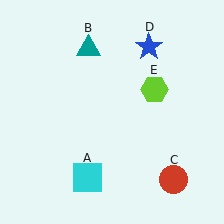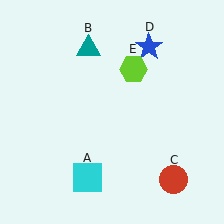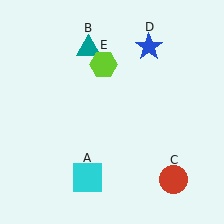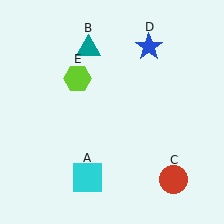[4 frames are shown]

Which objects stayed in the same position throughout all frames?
Cyan square (object A) and teal triangle (object B) and red circle (object C) and blue star (object D) remained stationary.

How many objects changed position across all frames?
1 object changed position: lime hexagon (object E).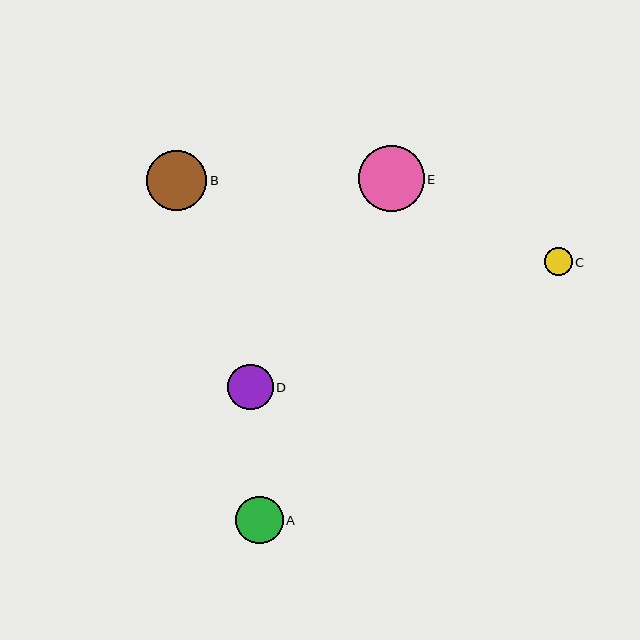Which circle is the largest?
Circle E is the largest with a size of approximately 66 pixels.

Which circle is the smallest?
Circle C is the smallest with a size of approximately 28 pixels.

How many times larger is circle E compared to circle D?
Circle E is approximately 1.5 times the size of circle D.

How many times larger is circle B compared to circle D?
Circle B is approximately 1.3 times the size of circle D.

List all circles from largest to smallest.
From largest to smallest: E, B, A, D, C.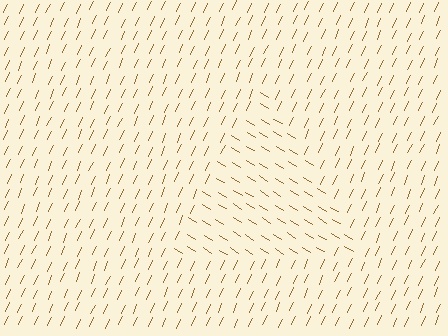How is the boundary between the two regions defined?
The boundary is defined purely by a change in line orientation (approximately 82 degrees difference). All lines are the same color and thickness.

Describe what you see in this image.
The image is filled with small brown line segments. A triangle region in the image has lines oriented differently from the surrounding lines, creating a visible texture boundary.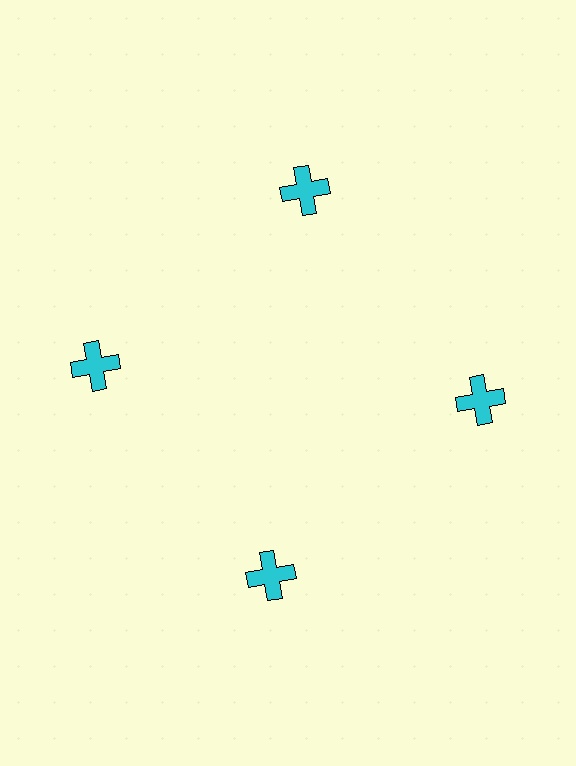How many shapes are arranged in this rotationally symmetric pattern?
There are 4 shapes, arranged in 4 groups of 1.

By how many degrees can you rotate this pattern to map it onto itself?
The pattern maps onto itself every 90 degrees of rotation.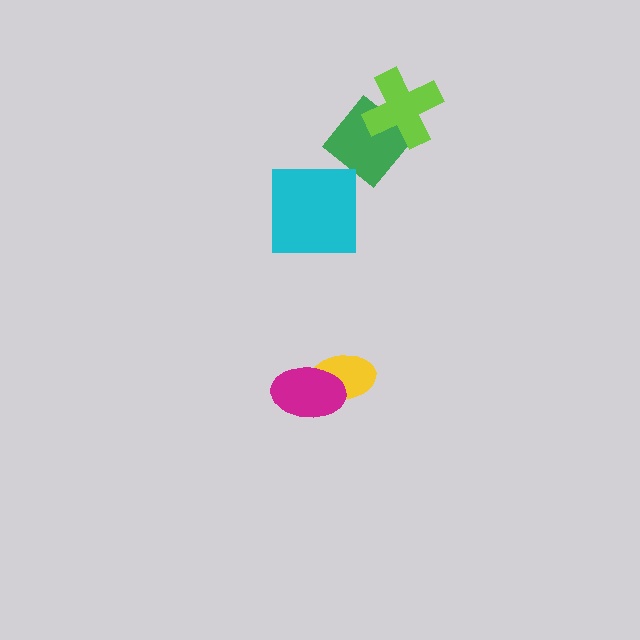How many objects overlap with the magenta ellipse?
1 object overlaps with the magenta ellipse.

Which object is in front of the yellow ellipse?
The magenta ellipse is in front of the yellow ellipse.